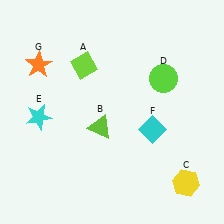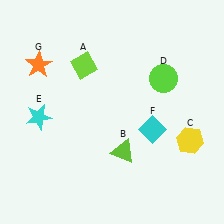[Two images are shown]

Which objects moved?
The objects that moved are: the lime triangle (B), the yellow hexagon (C).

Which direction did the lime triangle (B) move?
The lime triangle (B) moved down.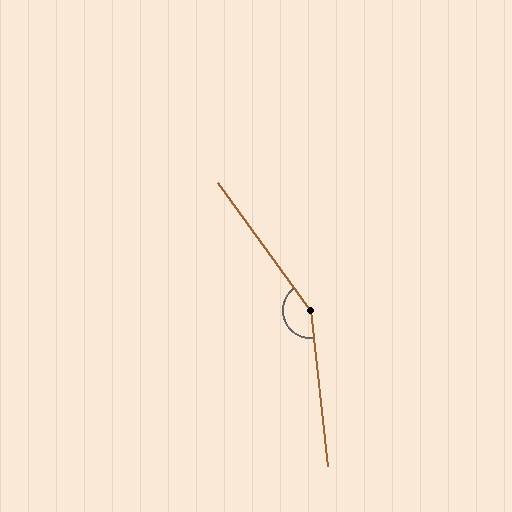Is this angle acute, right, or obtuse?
It is obtuse.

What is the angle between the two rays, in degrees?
Approximately 151 degrees.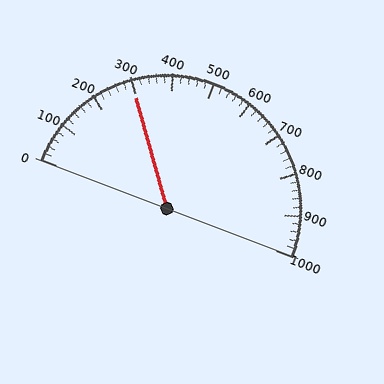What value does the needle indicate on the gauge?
The needle indicates approximately 300.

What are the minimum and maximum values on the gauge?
The gauge ranges from 0 to 1000.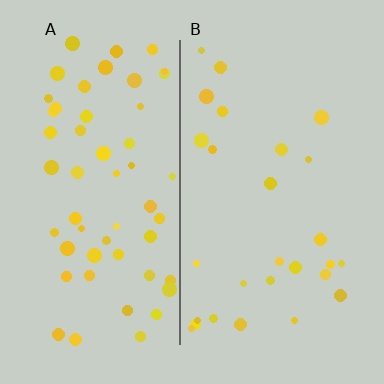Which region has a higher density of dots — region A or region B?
A (the left).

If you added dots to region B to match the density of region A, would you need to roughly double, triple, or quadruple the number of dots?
Approximately double.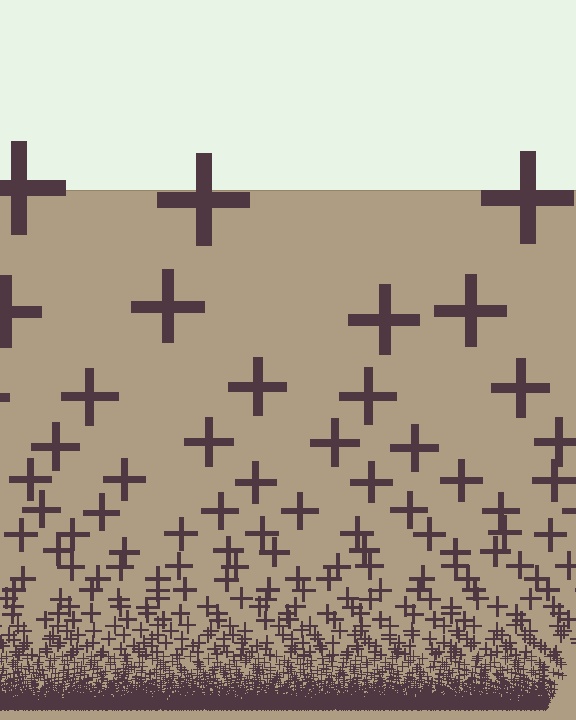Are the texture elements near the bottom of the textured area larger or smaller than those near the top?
Smaller. The gradient is inverted — elements near the bottom are smaller and denser.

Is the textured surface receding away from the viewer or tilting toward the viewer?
The surface appears to tilt toward the viewer. Texture elements get larger and sparser toward the top.